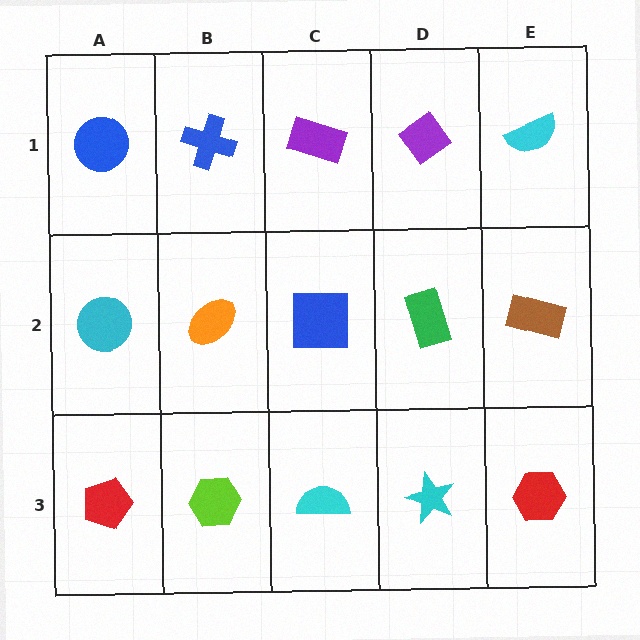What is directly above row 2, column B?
A blue cross.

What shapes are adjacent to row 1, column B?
An orange ellipse (row 2, column B), a blue circle (row 1, column A), a purple rectangle (row 1, column C).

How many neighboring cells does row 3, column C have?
3.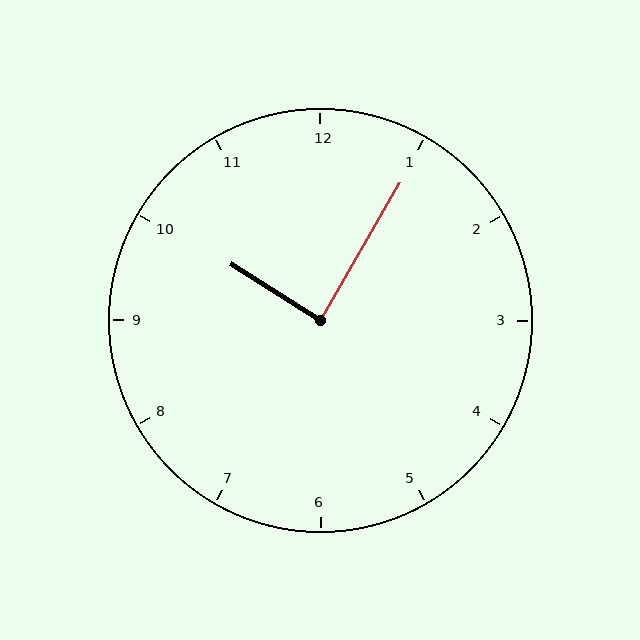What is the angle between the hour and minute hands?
Approximately 88 degrees.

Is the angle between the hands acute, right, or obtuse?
It is right.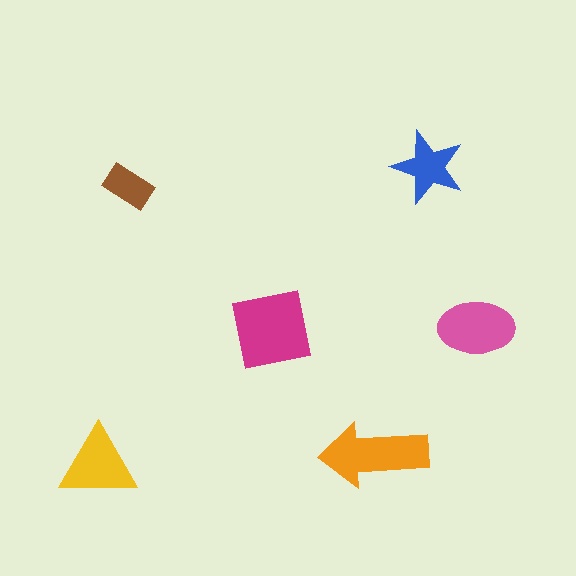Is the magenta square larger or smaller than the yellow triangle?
Larger.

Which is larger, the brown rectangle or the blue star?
The blue star.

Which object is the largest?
The magenta square.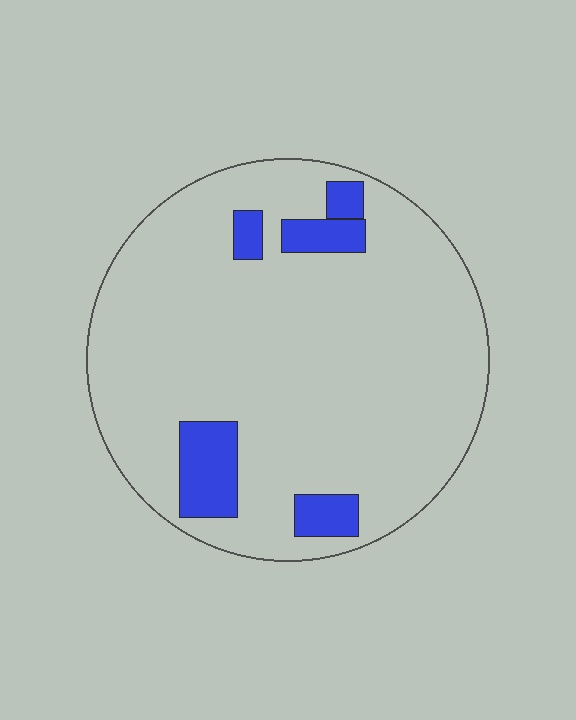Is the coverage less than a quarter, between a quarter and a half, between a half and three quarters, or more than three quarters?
Less than a quarter.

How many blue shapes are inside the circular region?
5.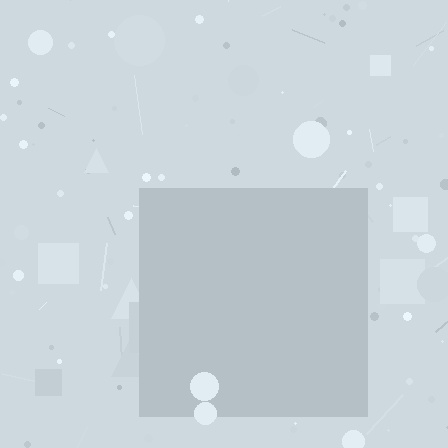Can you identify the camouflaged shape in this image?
The camouflaged shape is a square.